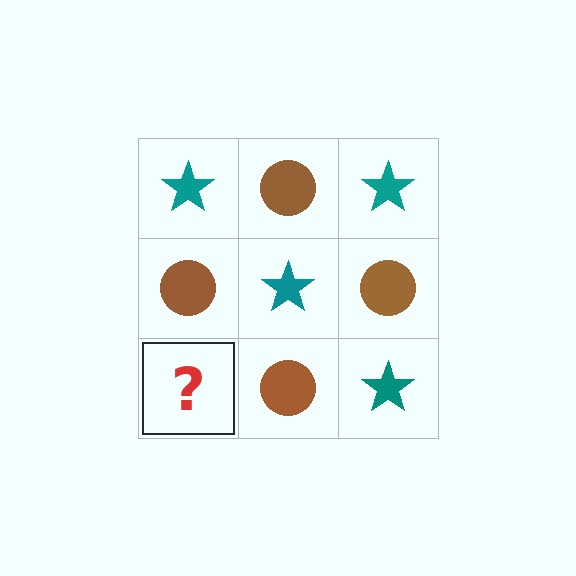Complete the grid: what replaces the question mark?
The question mark should be replaced with a teal star.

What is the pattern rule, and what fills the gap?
The rule is that it alternates teal star and brown circle in a checkerboard pattern. The gap should be filled with a teal star.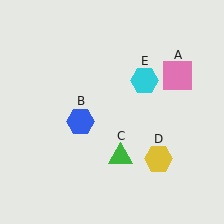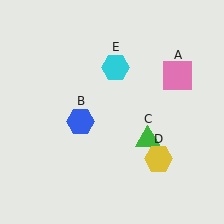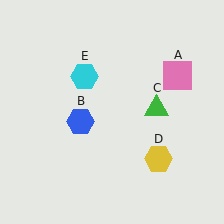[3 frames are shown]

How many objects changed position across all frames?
2 objects changed position: green triangle (object C), cyan hexagon (object E).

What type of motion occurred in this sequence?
The green triangle (object C), cyan hexagon (object E) rotated counterclockwise around the center of the scene.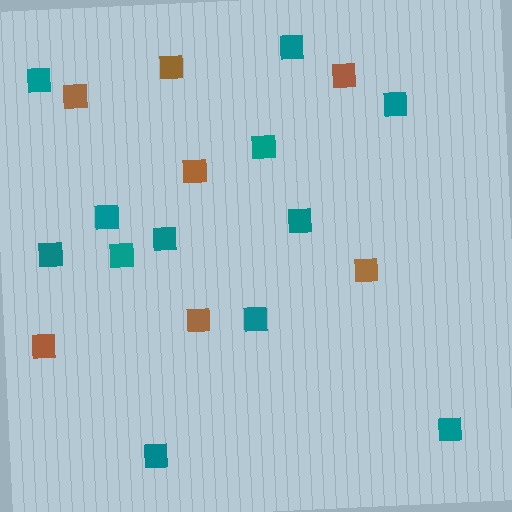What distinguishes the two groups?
There are 2 groups: one group of teal squares (12) and one group of brown squares (7).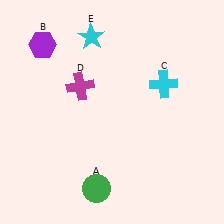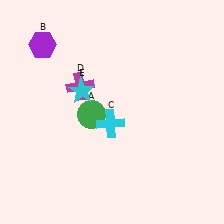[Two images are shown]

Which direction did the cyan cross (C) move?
The cyan cross (C) moved left.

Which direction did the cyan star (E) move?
The cyan star (E) moved down.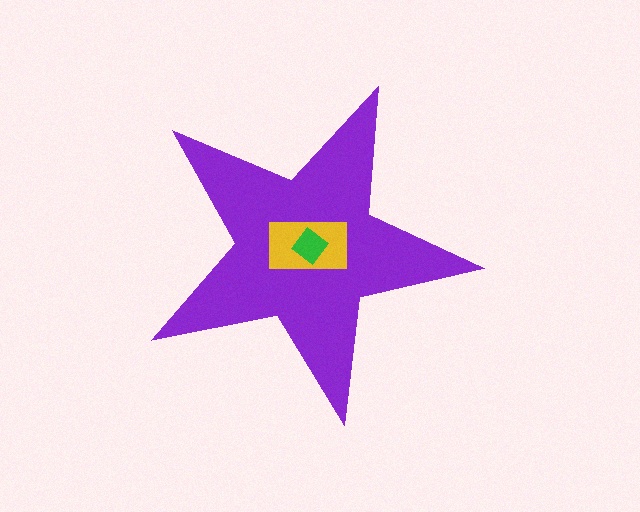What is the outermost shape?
The purple star.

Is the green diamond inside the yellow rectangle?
Yes.